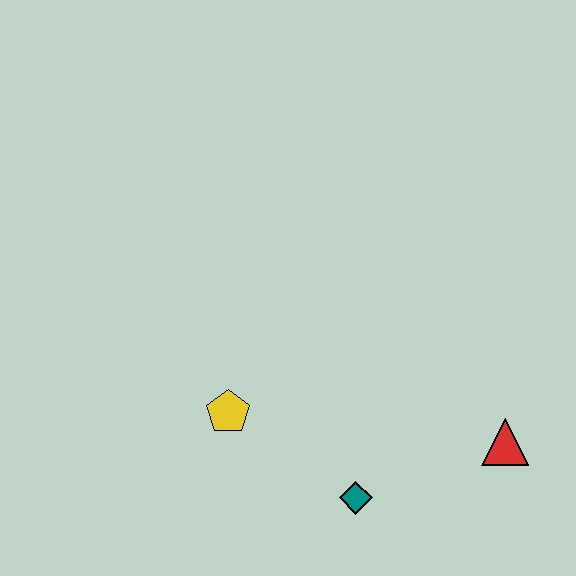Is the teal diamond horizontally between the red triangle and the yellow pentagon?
Yes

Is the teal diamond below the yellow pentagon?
Yes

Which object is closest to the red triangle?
The teal diamond is closest to the red triangle.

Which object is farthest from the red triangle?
The yellow pentagon is farthest from the red triangle.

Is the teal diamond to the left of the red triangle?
Yes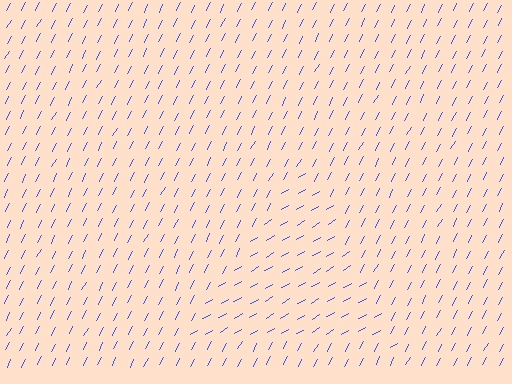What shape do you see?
I see a triangle.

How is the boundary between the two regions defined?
The boundary is defined purely by a change in line orientation (approximately 32 degrees difference). All lines are the same color and thickness.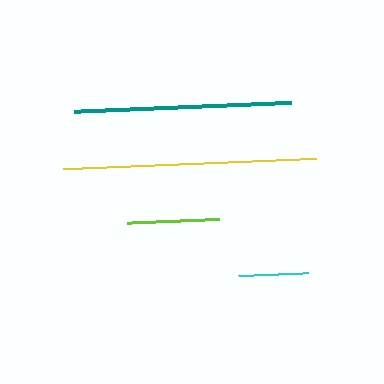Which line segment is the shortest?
The cyan line is the shortest at approximately 70 pixels.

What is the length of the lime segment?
The lime segment is approximately 93 pixels long.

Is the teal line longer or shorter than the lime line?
The teal line is longer than the lime line.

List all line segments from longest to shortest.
From longest to shortest: yellow, teal, lime, cyan.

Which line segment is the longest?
The yellow line is the longest at approximately 253 pixels.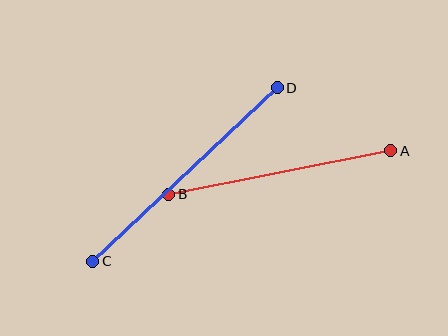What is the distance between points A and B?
The distance is approximately 226 pixels.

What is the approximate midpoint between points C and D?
The midpoint is at approximately (185, 175) pixels.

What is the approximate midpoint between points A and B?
The midpoint is at approximately (280, 172) pixels.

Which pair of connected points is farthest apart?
Points C and D are farthest apart.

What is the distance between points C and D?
The distance is approximately 253 pixels.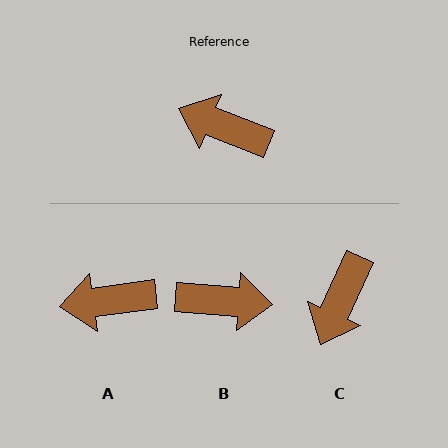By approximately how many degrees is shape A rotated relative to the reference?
Approximately 29 degrees counter-clockwise.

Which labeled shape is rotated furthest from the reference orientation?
B, about 163 degrees away.